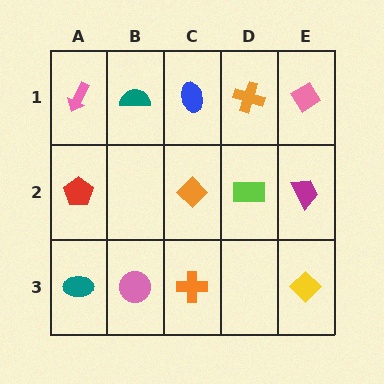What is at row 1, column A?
A pink arrow.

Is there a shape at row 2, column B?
No, that cell is empty.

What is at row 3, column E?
A yellow diamond.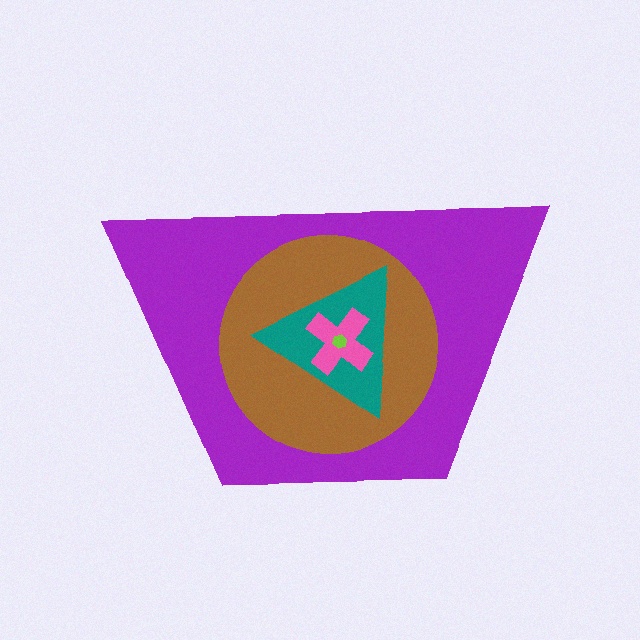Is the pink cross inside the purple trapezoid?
Yes.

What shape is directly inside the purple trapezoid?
The brown circle.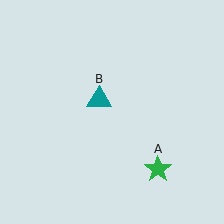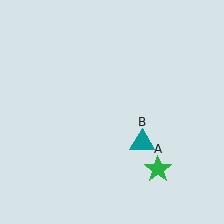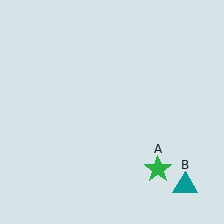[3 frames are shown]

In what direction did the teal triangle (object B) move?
The teal triangle (object B) moved down and to the right.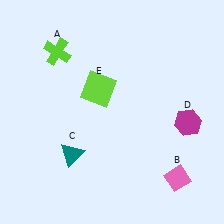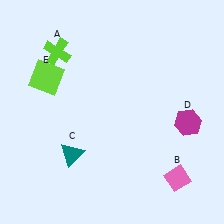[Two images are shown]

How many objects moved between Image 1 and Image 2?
1 object moved between the two images.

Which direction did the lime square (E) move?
The lime square (E) moved left.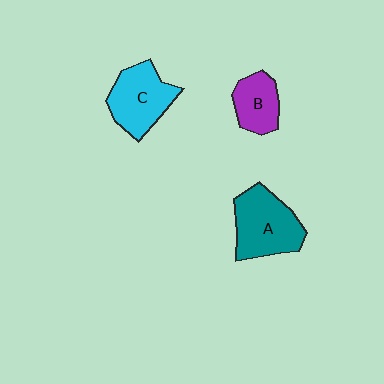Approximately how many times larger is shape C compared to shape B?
Approximately 1.5 times.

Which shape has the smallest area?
Shape B (purple).